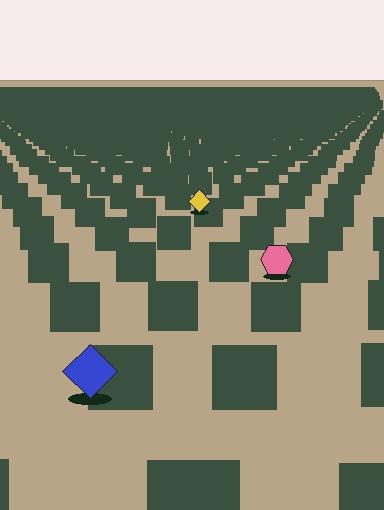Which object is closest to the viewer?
The blue diamond is closest. The texture marks near it are larger and more spread out.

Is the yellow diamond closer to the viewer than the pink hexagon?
No. The pink hexagon is closer — you can tell from the texture gradient: the ground texture is coarser near it.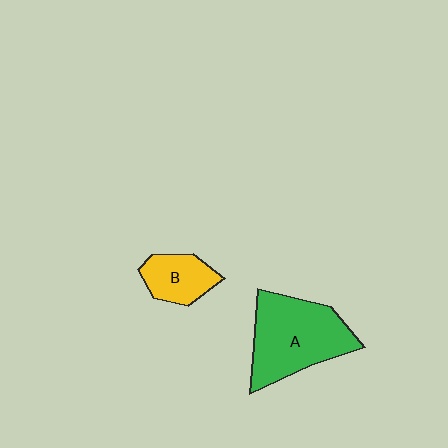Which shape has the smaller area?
Shape B (yellow).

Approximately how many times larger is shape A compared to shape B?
Approximately 2.3 times.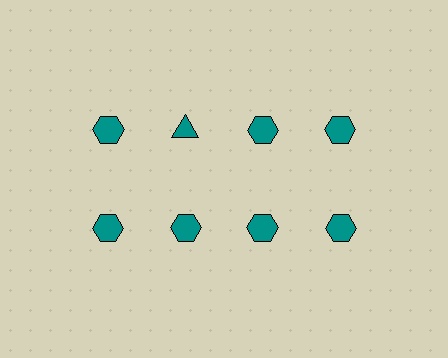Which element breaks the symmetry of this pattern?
The teal triangle in the top row, second from left column breaks the symmetry. All other shapes are teal hexagons.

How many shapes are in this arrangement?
There are 8 shapes arranged in a grid pattern.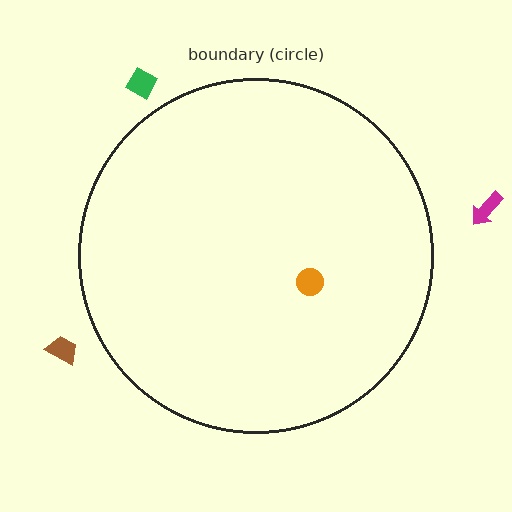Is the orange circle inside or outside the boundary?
Inside.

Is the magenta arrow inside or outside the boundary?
Outside.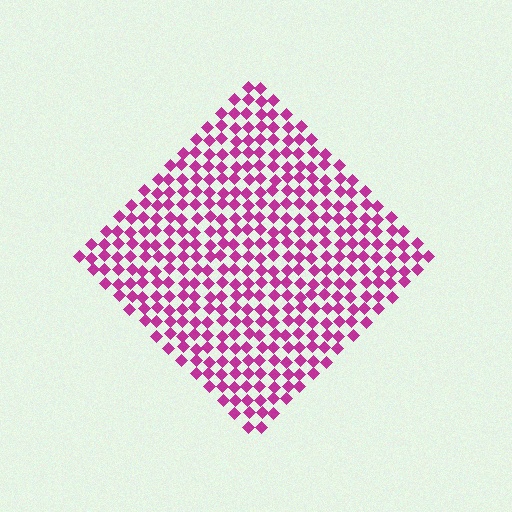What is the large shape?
The large shape is a diamond.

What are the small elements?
The small elements are diamonds.